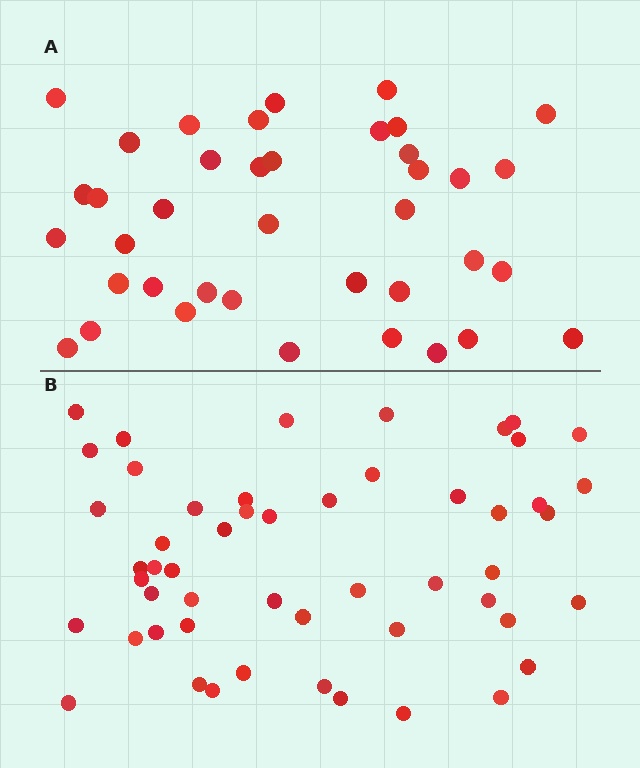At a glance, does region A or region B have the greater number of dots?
Region B (the bottom region) has more dots.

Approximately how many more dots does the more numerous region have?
Region B has approximately 15 more dots than region A.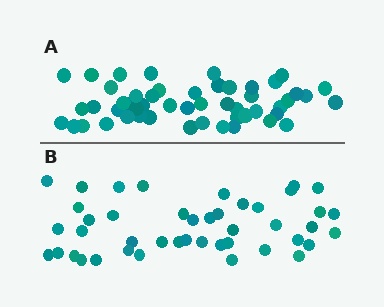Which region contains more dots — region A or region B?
Region A (the top region) has more dots.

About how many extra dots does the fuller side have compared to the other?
Region A has roughly 8 or so more dots than region B.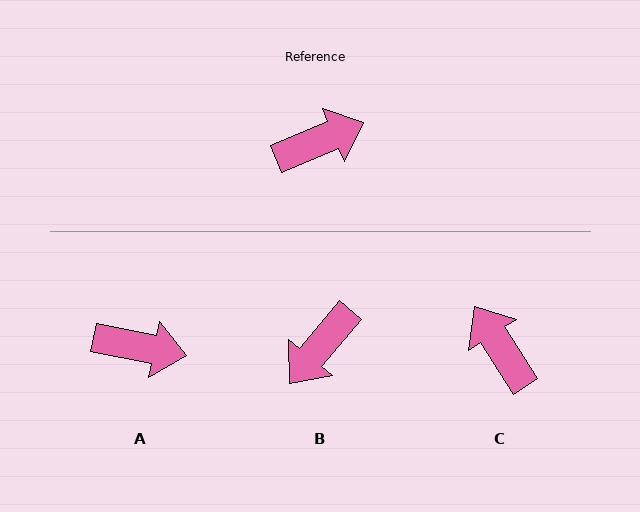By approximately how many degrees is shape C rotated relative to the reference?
Approximately 100 degrees counter-clockwise.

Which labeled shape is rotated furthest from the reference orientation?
B, about 153 degrees away.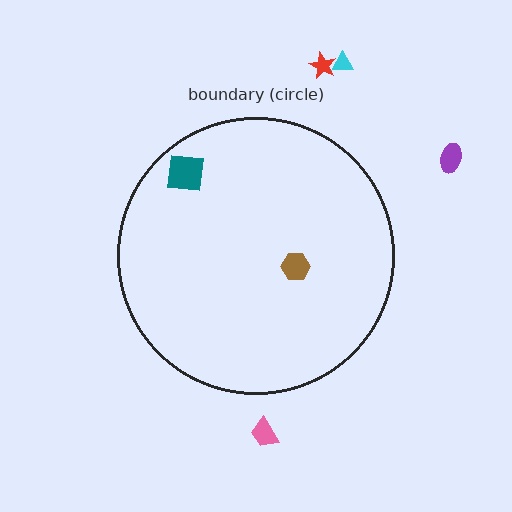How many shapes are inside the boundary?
2 inside, 4 outside.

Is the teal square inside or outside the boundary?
Inside.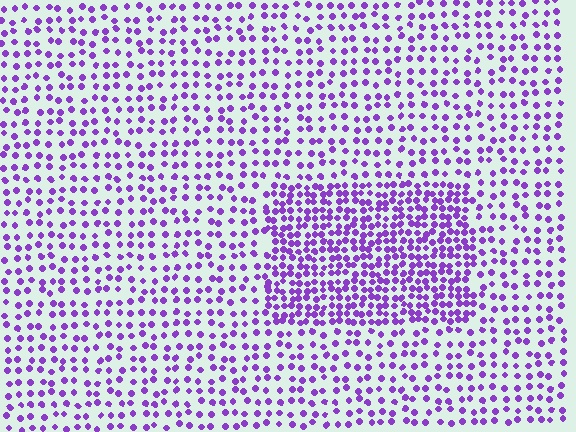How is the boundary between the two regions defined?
The boundary is defined by a change in element density (approximately 2.0x ratio). All elements are the same color, size, and shape.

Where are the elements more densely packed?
The elements are more densely packed inside the rectangle boundary.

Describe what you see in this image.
The image contains small purple elements arranged at two different densities. A rectangle-shaped region is visible where the elements are more densely packed than the surrounding area.